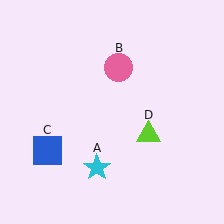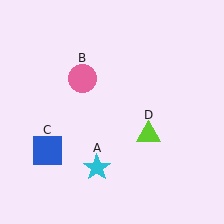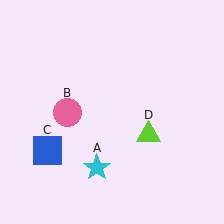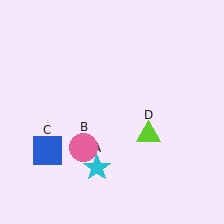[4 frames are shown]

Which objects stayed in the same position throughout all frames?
Cyan star (object A) and blue square (object C) and lime triangle (object D) remained stationary.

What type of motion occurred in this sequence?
The pink circle (object B) rotated counterclockwise around the center of the scene.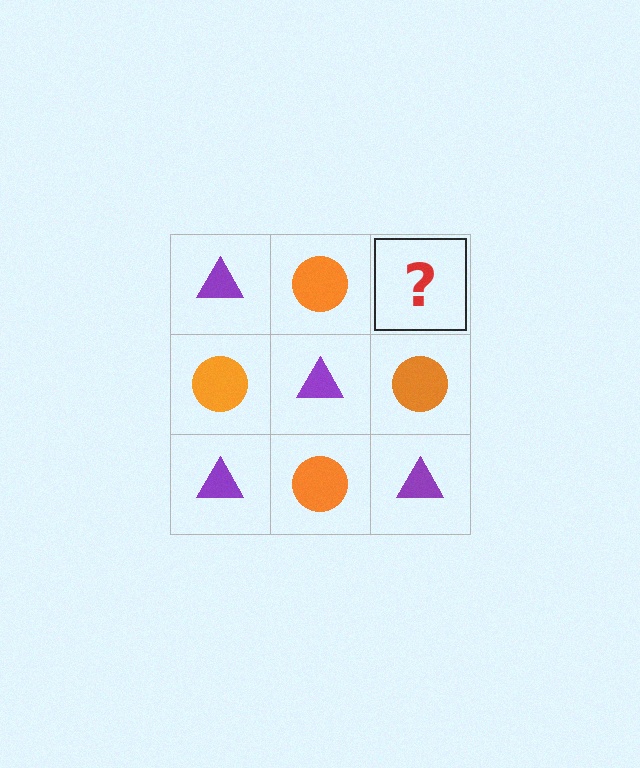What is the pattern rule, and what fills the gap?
The rule is that it alternates purple triangle and orange circle in a checkerboard pattern. The gap should be filled with a purple triangle.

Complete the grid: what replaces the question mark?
The question mark should be replaced with a purple triangle.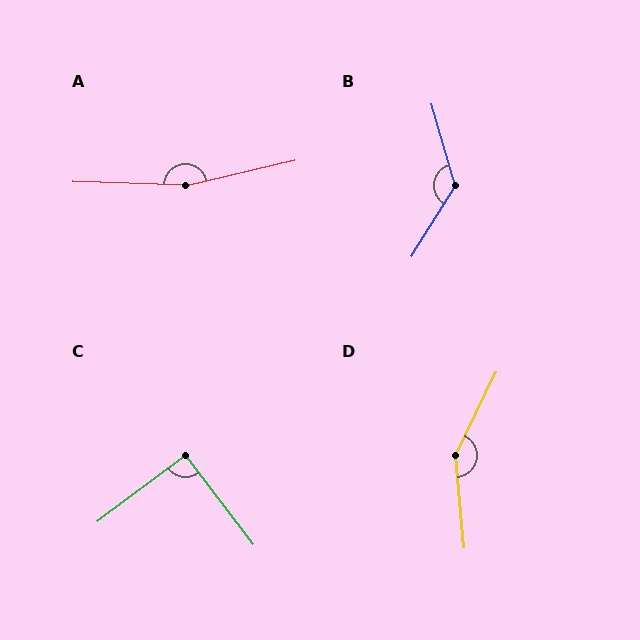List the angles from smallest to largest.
C (90°), B (132°), D (149°), A (165°).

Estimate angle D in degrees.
Approximately 149 degrees.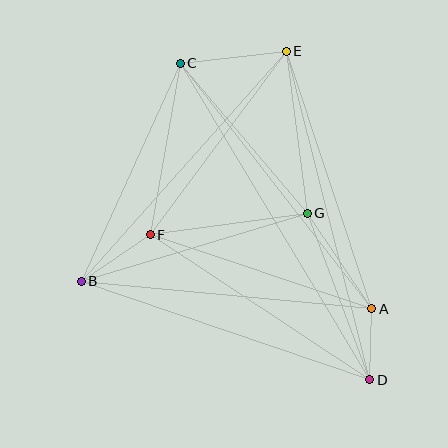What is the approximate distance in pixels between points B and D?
The distance between B and D is approximately 305 pixels.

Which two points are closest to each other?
Points A and D are closest to each other.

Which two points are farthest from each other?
Points C and D are farthest from each other.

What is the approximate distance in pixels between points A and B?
The distance between A and B is approximately 292 pixels.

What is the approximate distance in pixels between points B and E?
The distance between B and E is approximately 308 pixels.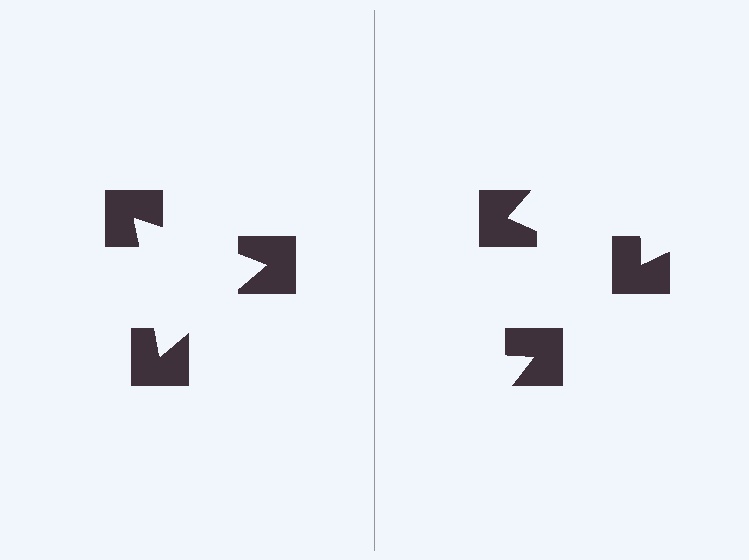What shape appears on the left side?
An illusory triangle.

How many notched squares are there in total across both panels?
6 — 3 on each side.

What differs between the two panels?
The notched squares are positioned identically on both sides; only the wedge orientations differ. On the left they align to a triangle; on the right they are misaligned.